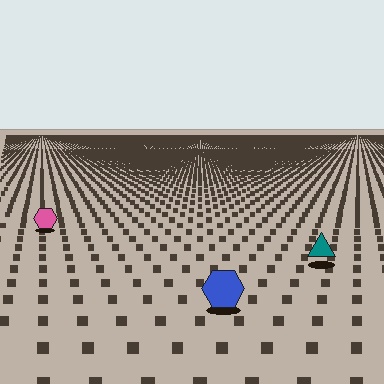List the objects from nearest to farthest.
From nearest to farthest: the blue hexagon, the teal triangle, the pink hexagon.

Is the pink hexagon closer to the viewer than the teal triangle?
No. The teal triangle is closer — you can tell from the texture gradient: the ground texture is coarser near it.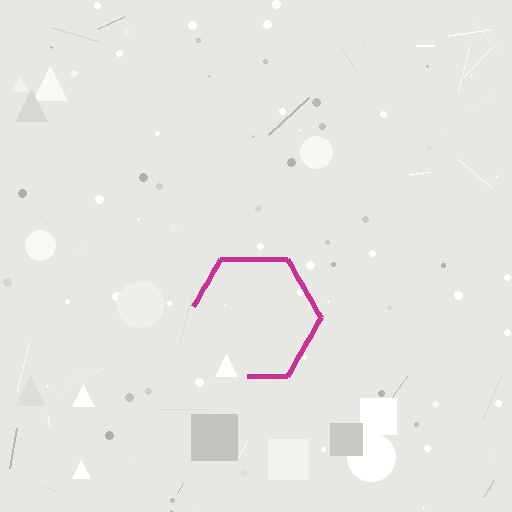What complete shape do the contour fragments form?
The contour fragments form a hexagon.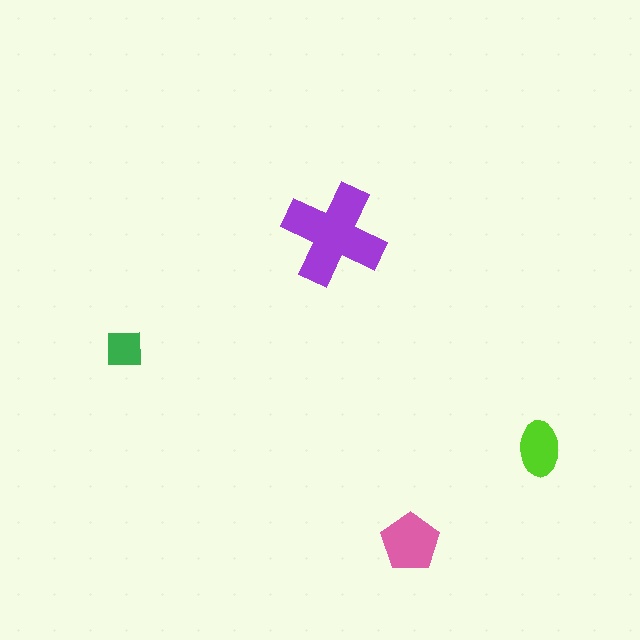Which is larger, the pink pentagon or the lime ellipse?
The pink pentagon.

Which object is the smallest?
The green square.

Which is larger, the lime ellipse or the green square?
The lime ellipse.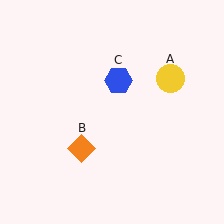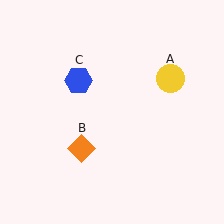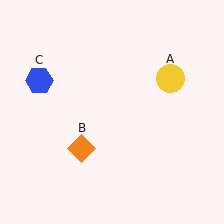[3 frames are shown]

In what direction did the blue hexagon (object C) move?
The blue hexagon (object C) moved left.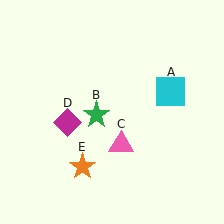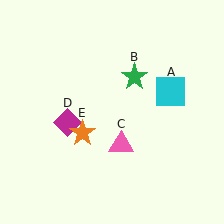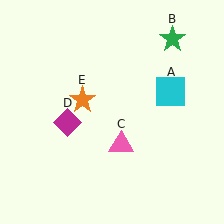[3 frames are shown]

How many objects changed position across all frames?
2 objects changed position: green star (object B), orange star (object E).